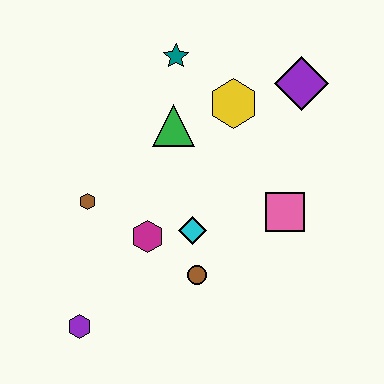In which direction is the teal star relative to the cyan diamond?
The teal star is above the cyan diamond.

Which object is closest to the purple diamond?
The yellow hexagon is closest to the purple diamond.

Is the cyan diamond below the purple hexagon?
No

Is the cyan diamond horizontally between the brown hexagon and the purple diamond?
Yes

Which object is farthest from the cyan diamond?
The purple diamond is farthest from the cyan diamond.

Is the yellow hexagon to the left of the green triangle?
No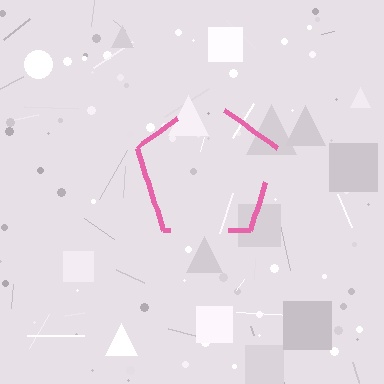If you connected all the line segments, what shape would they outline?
They would outline a pentagon.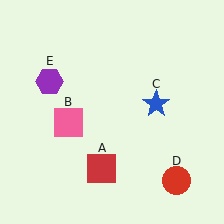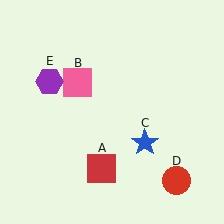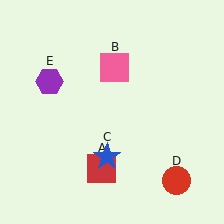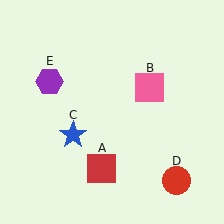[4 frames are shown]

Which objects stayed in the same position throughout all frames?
Red square (object A) and red circle (object D) and purple hexagon (object E) remained stationary.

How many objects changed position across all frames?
2 objects changed position: pink square (object B), blue star (object C).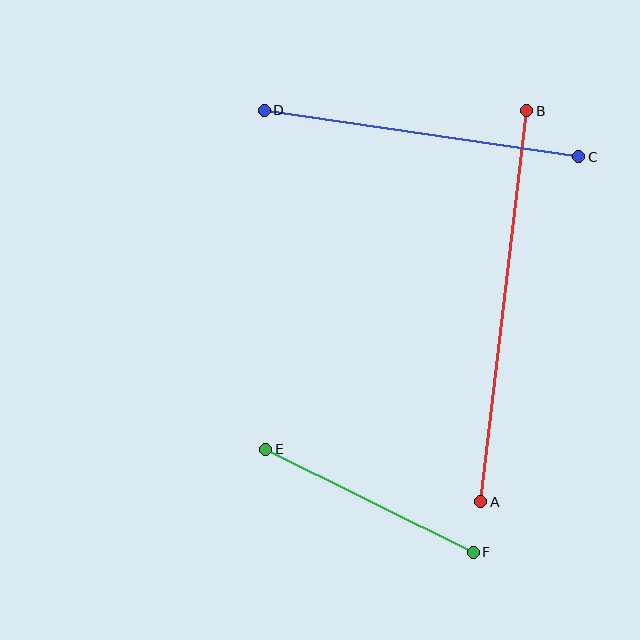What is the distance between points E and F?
The distance is approximately 232 pixels.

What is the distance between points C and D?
The distance is approximately 318 pixels.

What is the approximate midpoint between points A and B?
The midpoint is at approximately (504, 306) pixels.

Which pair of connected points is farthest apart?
Points A and B are farthest apart.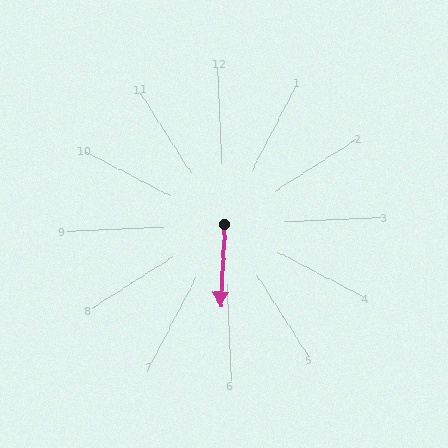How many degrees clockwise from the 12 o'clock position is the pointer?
Approximately 185 degrees.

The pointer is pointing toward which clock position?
Roughly 6 o'clock.